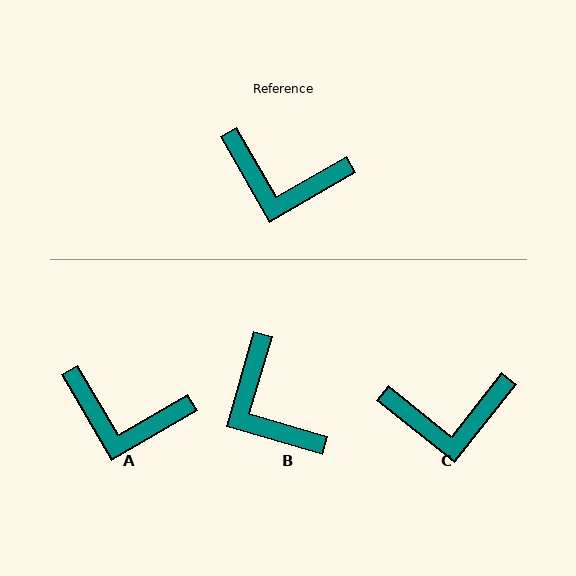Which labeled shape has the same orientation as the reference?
A.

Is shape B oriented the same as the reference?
No, it is off by about 46 degrees.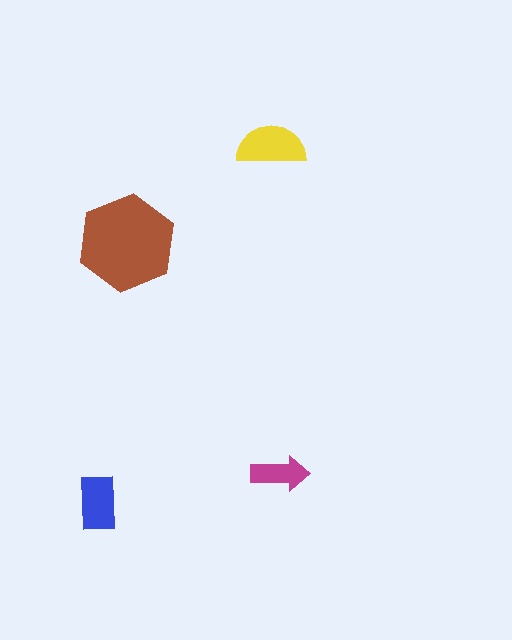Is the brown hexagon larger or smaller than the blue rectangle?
Larger.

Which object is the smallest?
The magenta arrow.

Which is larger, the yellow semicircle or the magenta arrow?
The yellow semicircle.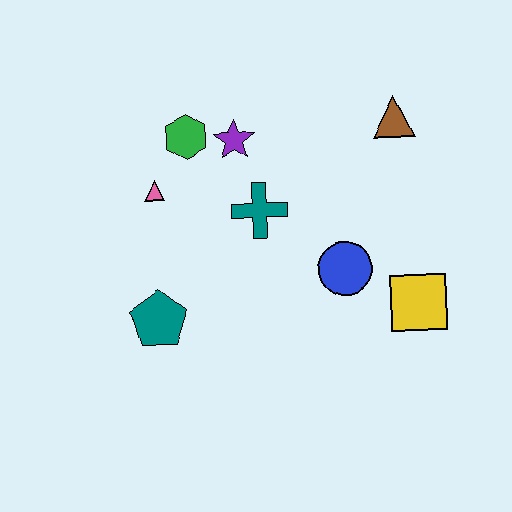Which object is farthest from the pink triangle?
The yellow square is farthest from the pink triangle.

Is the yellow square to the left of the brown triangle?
No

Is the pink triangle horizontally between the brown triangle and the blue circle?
No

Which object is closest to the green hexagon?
The purple star is closest to the green hexagon.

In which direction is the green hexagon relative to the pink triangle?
The green hexagon is above the pink triangle.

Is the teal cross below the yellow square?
No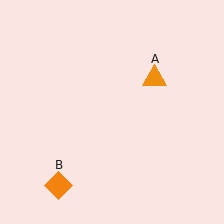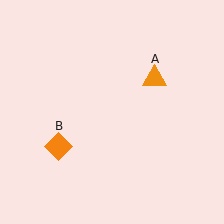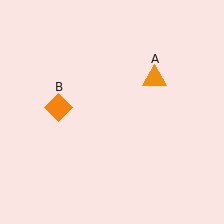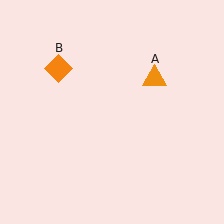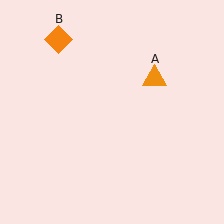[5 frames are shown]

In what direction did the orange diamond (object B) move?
The orange diamond (object B) moved up.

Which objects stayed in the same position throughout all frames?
Orange triangle (object A) remained stationary.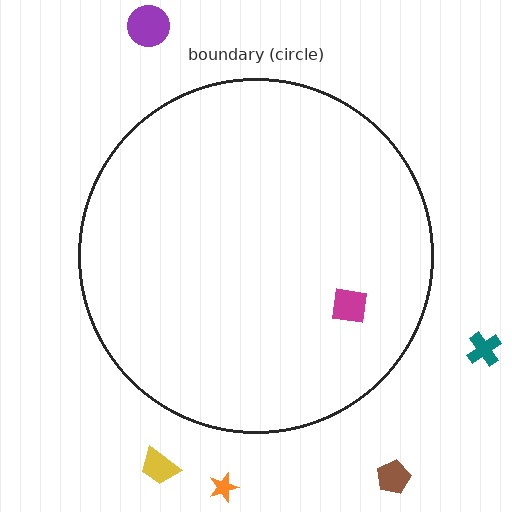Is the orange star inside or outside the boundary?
Outside.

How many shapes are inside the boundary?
1 inside, 5 outside.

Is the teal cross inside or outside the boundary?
Outside.